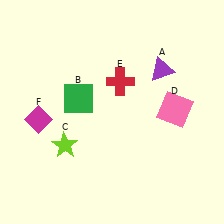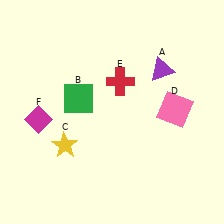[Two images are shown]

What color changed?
The star (C) changed from lime in Image 1 to yellow in Image 2.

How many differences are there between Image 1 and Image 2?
There is 1 difference between the two images.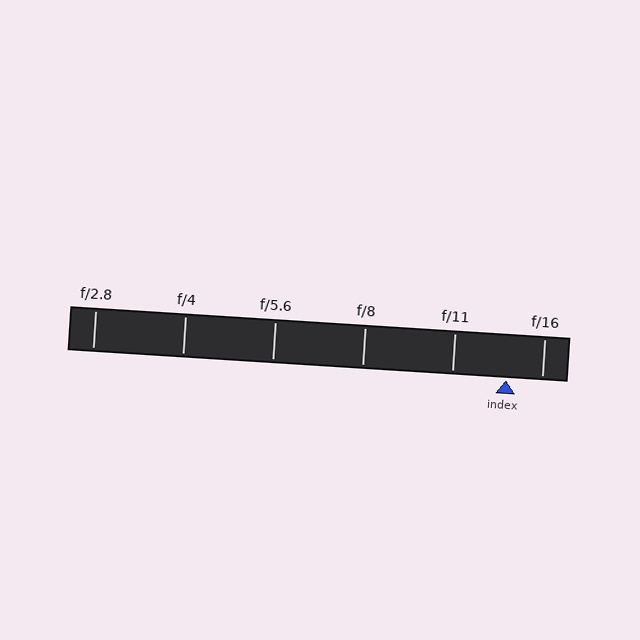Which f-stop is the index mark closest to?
The index mark is closest to f/16.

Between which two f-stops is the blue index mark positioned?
The index mark is between f/11 and f/16.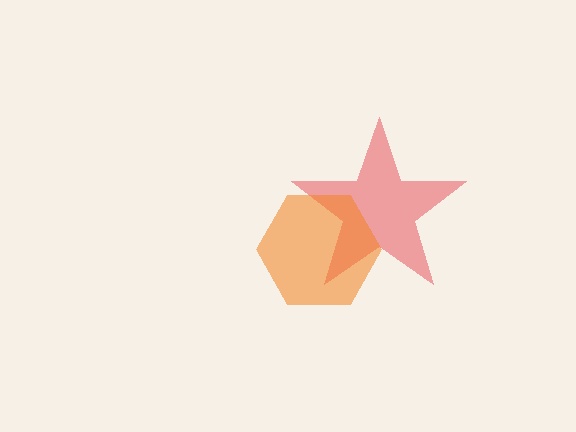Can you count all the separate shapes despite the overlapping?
Yes, there are 2 separate shapes.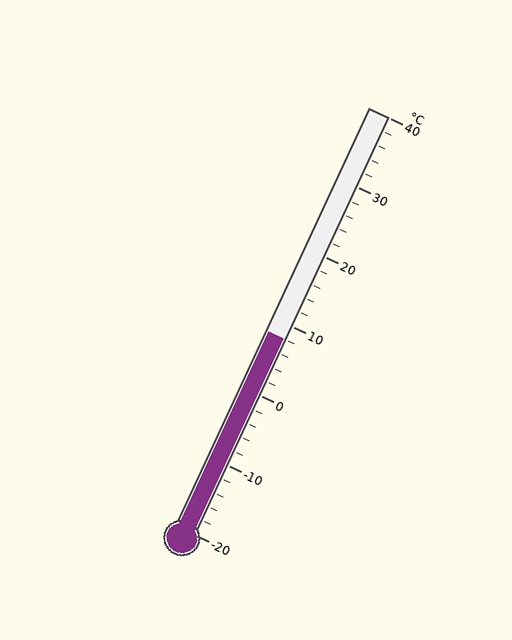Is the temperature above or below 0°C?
The temperature is above 0°C.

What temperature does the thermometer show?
The thermometer shows approximately 8°C.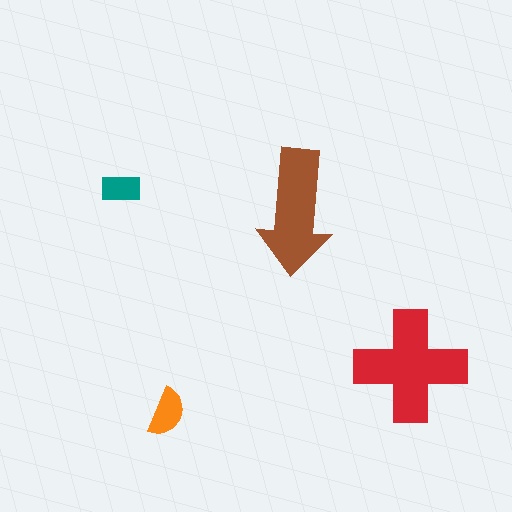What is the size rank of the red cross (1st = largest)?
1st.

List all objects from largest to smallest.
The red cross, the brown arrow, the orange semicircle, the teal rectangle.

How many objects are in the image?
There are 4 objects in the image.